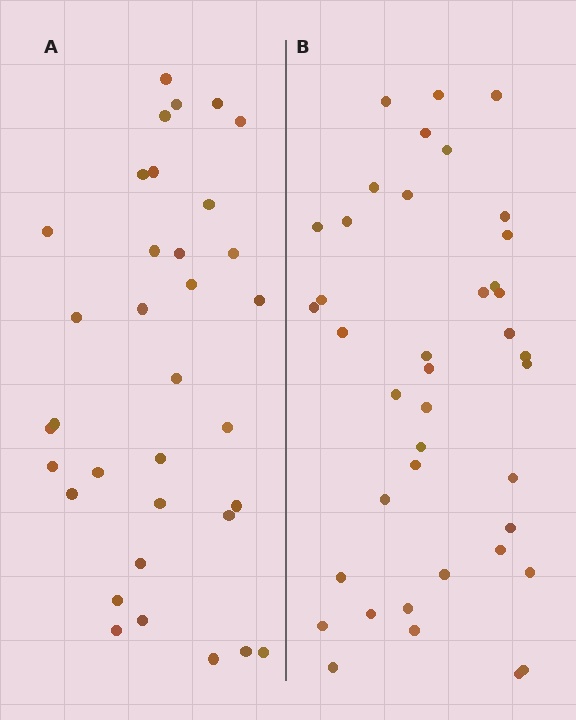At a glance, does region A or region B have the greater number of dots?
Region B (the right region) has more dots.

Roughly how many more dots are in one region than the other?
Region B has about 6 more dots than region A.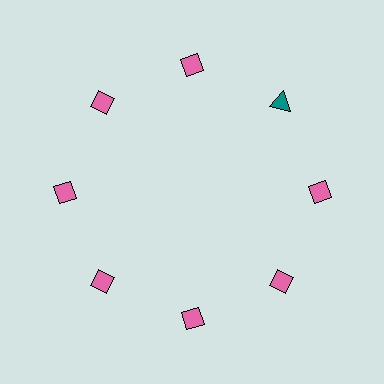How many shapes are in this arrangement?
There are 8 shapes arranged in a ring pattern.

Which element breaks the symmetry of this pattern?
The teal triangle at roughly the 2 o'clock position breaks the symmetry. All other shapes are pink diamonds.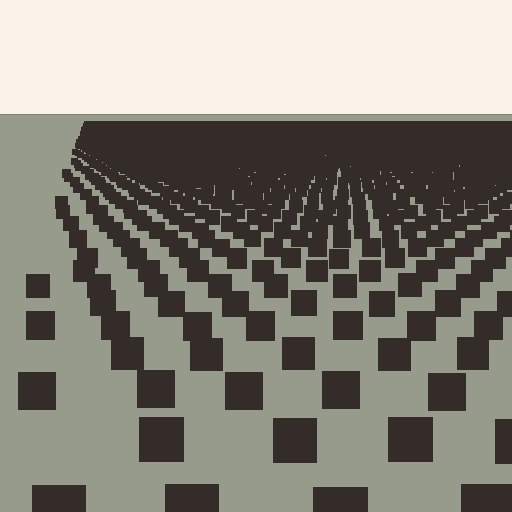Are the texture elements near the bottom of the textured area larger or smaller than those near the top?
Larger. Near the bottom, elements are closer to the viewer and appear at a bigger on-screen size.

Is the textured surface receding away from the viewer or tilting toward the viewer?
The surface is receding away from the viewer. Texture elements get smaller and denser toward the top.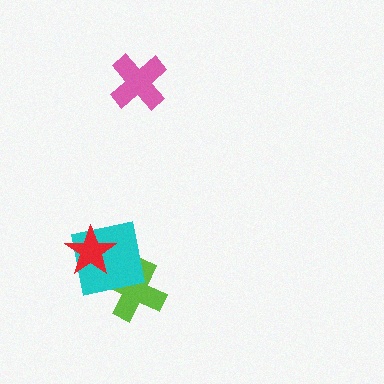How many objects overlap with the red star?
1 object overlaps with the red star.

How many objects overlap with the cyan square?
2 objects overlap with the cyan square.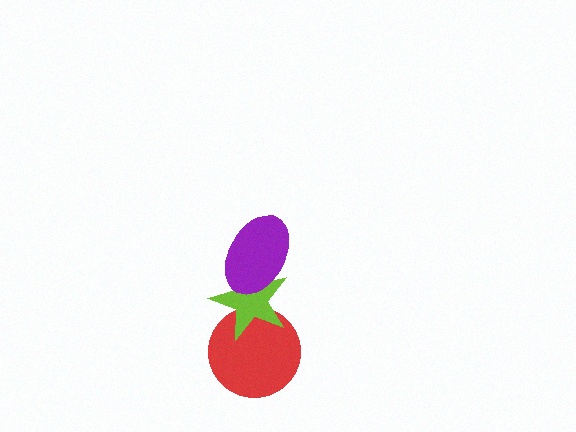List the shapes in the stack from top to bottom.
From top to bottom: the purple ellipse, the lime star, the red circle.